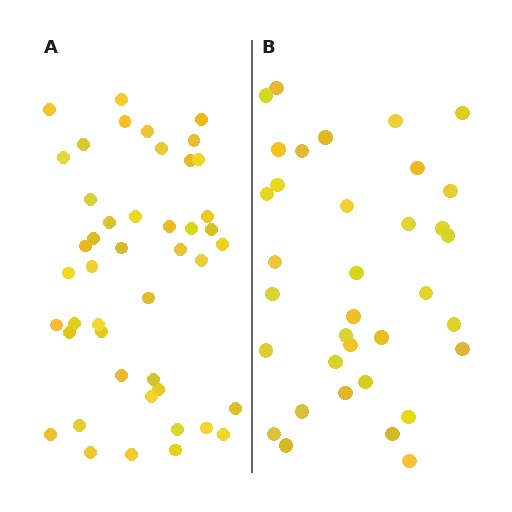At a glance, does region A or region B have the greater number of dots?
Region A (the left region) has more dots.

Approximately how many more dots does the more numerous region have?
Region A has roughly 10 or so more dots than region B.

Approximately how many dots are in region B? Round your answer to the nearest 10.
About 40 dots. (The exact count is 35, which rounds to 40.)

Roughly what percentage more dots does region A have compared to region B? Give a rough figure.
About 30% more.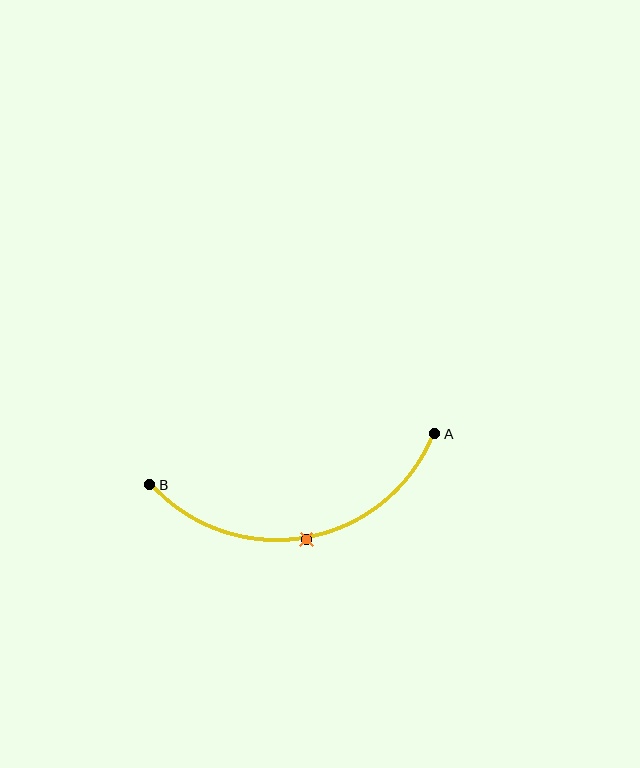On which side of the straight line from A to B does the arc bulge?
The arc bulges below the straight line connecting A and B.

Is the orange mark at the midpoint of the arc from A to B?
Yes. The orange mark lies on the arc at equal arc-length from both A and B — it is the arc midpoint.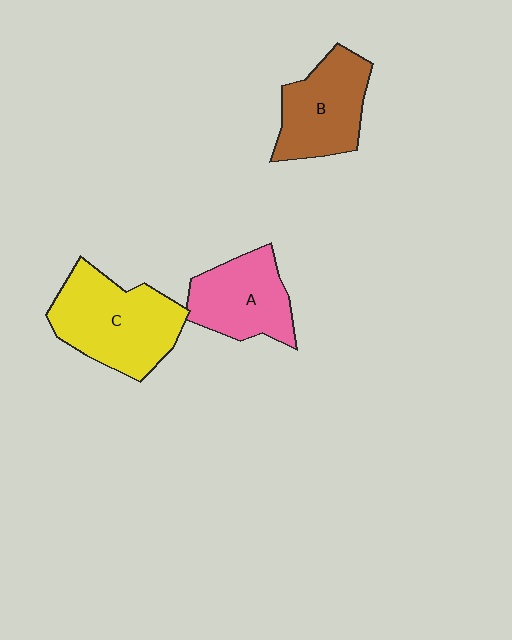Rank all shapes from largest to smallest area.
From largest to smallest: C (yellow), B (brown), A (pink).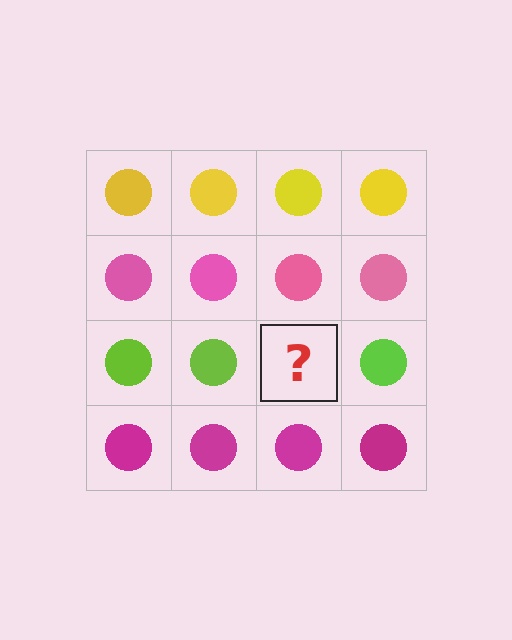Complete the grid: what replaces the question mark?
The question mark should be replaced with a lime circle.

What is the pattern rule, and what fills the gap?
The rule is that each row has a consistent color. The gap should be filled with a lime circle.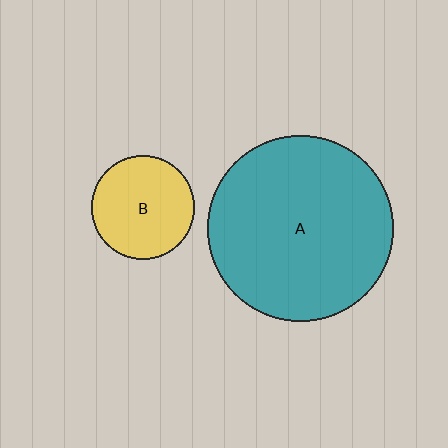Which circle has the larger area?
Circle A (teal).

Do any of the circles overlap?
No, none of the circles overlap.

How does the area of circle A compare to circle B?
Approximately 3.2 times.